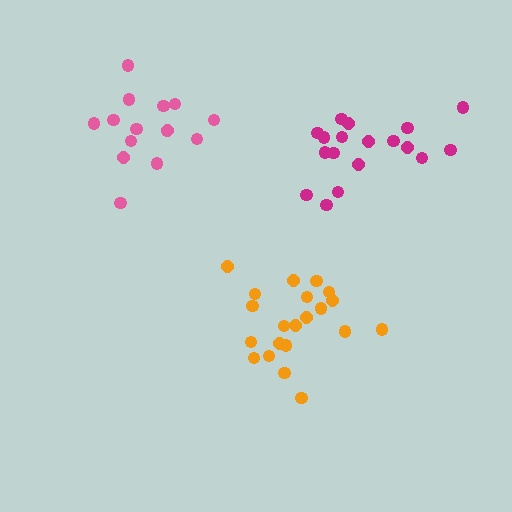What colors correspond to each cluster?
The clusters are colored: pink, magenta, orange.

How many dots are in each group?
Group 1: 15 dots, Group 2: 18 dots, Group 3: 21 dots (54 total).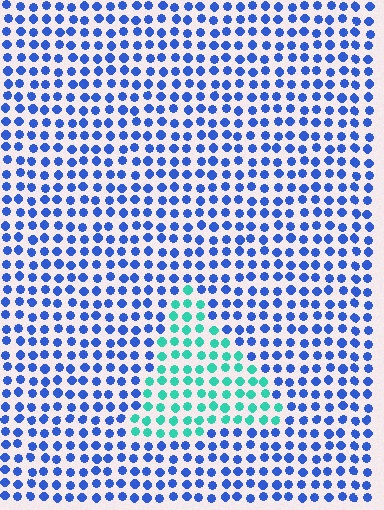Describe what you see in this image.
The image is filled with small blue elements in a uniform arrangement. A triangle-shaped region is visible where the elements are tinted to a slightly different hue, forming a subtle color boundary.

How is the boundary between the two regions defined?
The boundary is defined purely by a slight shift in hue (about 58 degrees). Spacing, size, and orientation are identical on both sides.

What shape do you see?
I see a triangle.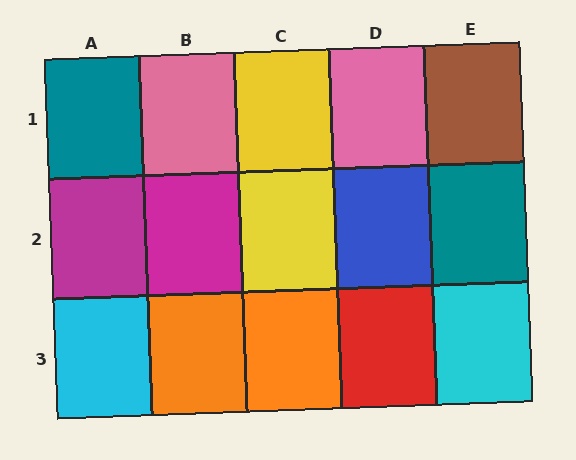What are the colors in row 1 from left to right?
Teal, pink, yellow, pink, brown.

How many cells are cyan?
2 cells are cyan.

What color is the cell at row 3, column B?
Orange.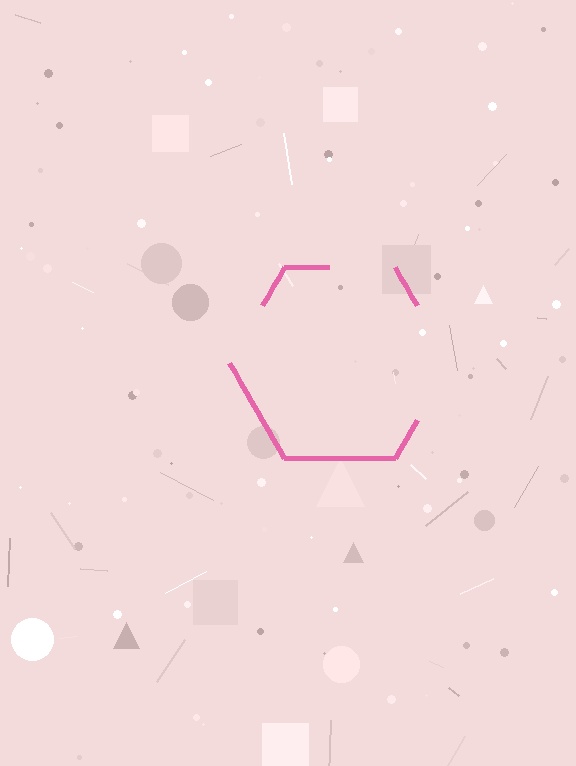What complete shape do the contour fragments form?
The contour fragments form a hexagon.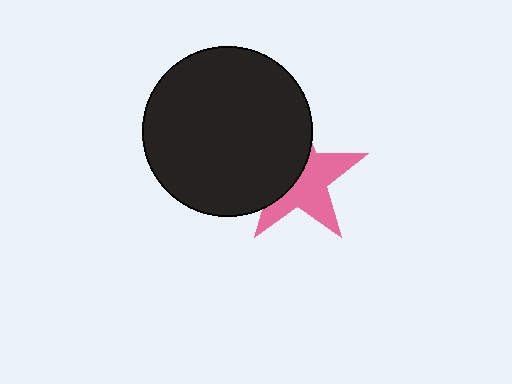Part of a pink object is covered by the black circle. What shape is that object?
It is a star.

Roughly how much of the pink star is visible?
About half of it is visible (roughly 54%).